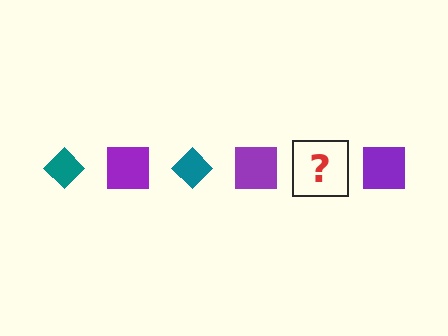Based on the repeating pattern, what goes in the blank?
The blank should be a teal diamond.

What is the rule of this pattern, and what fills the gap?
The rule is that the pattern alternates between teal diamond and purple square. The gap should be filled with a teal diamond.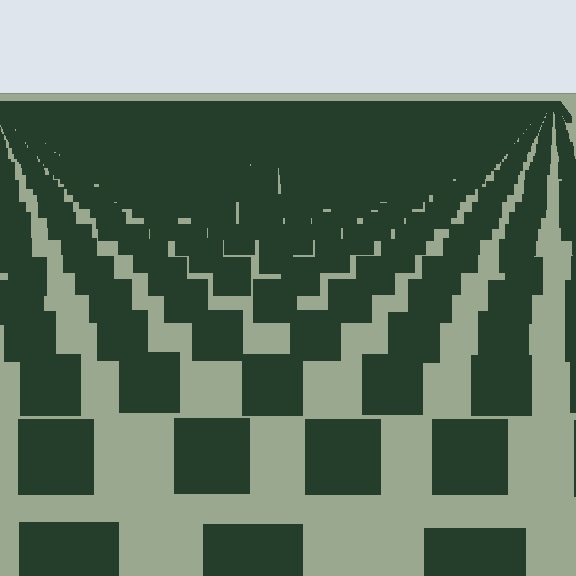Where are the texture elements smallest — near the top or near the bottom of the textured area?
Near the top.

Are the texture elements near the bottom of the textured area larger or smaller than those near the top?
Larger. Near the bottom, elements are closer to the viewer and appear at a bigger on-screen size.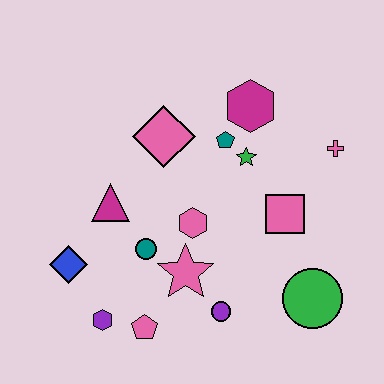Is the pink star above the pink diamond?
No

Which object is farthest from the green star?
The purple hexagon is farthest from the green star.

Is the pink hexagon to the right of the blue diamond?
Yes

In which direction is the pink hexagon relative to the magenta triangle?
The pink hexagon is to the right of the magenta triangle.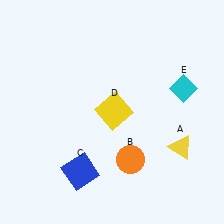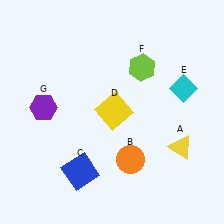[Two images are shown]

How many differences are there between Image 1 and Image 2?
There are 2 differences between the two images.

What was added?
A lime hexagon (F), a purple hexagon (G) were added in Image 2.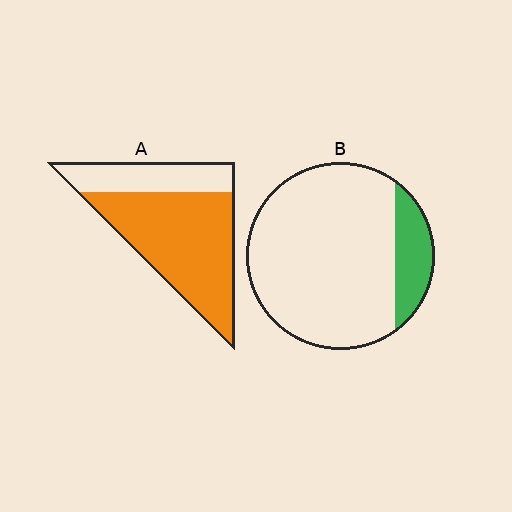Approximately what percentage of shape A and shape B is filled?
A is approximately 70% and B is approximately 15%.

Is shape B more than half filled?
No.